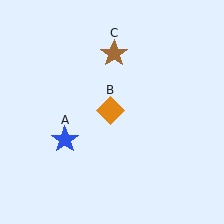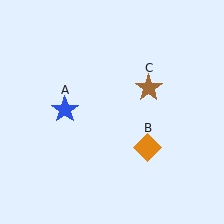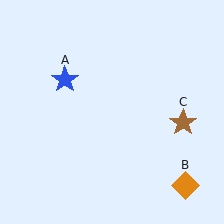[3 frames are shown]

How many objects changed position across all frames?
3 objects changed position: blue star (object A), orange diamond (object B), brown star (object C).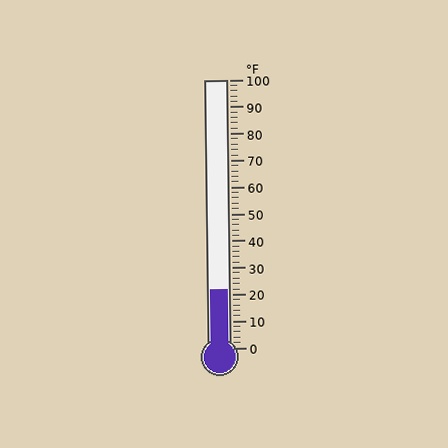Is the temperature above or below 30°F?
The temperature is below 30°F.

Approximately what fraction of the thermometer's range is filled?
The thermometer is filled to approximately 20% of its range.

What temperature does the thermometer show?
The thermometer shows approximately 22°F.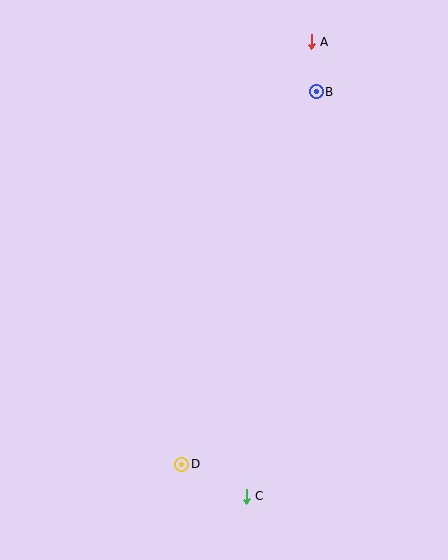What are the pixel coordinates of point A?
Point A is at (311, 42).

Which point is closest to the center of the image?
Point D at (182, 464) is closest to the center.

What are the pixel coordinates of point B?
Point B is at (316, 92).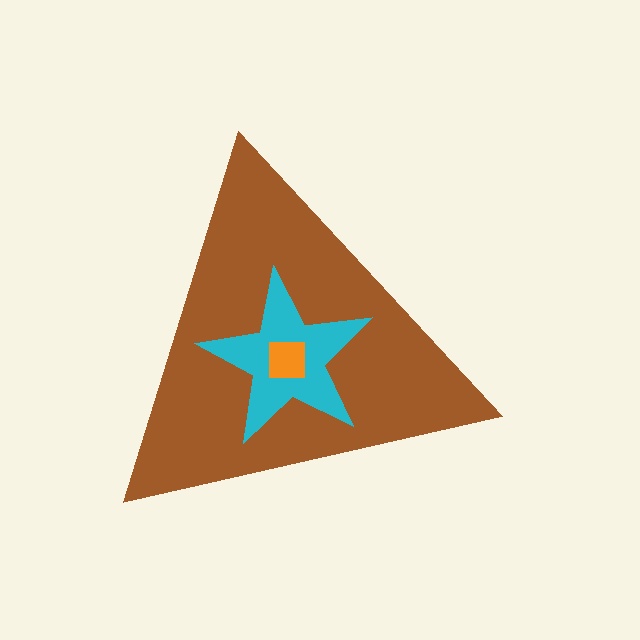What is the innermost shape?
The orange square.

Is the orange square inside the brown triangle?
Yes.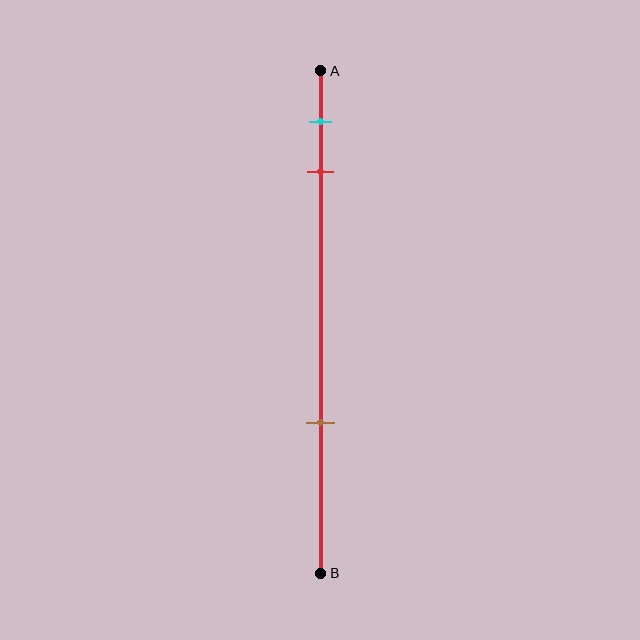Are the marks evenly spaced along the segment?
No, the marks are not evenly spaced.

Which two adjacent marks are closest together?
The cyan and red marks are the closest adjacent pair.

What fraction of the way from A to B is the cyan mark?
The cyan mark is approximately 10% (0.1) of the way from A to B.